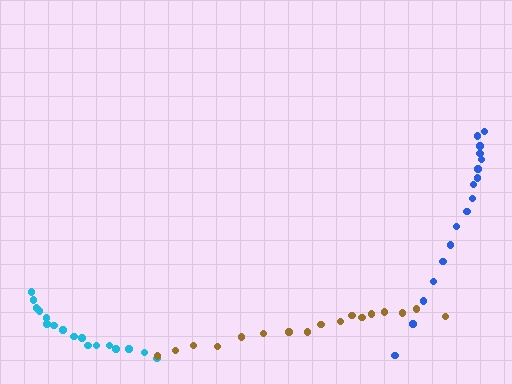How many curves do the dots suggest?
There are 3 distinct paths.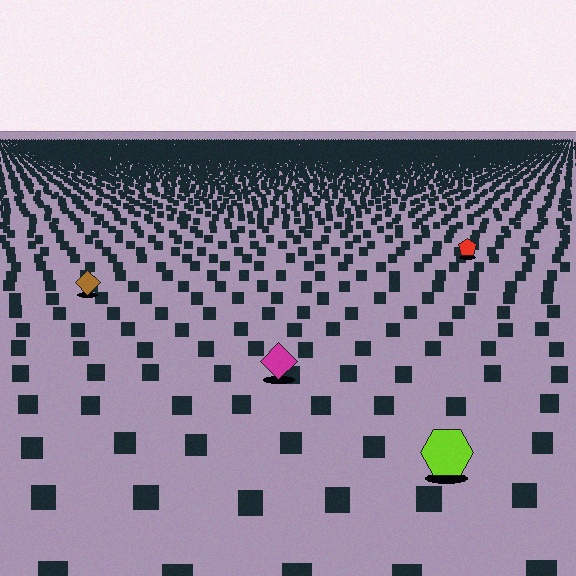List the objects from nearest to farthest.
From nearest to farthest: the lime hexagon, the magenta diamond, the brown diamond, the red pentagon.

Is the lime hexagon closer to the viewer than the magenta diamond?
Yes. The lime hexagon is closer — you can tell from the texture gradient: the ground texture is coarser near it.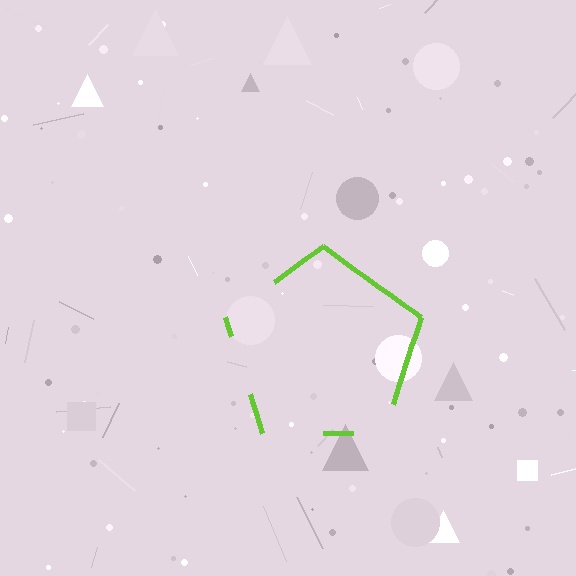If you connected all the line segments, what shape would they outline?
They would outline a pentagon.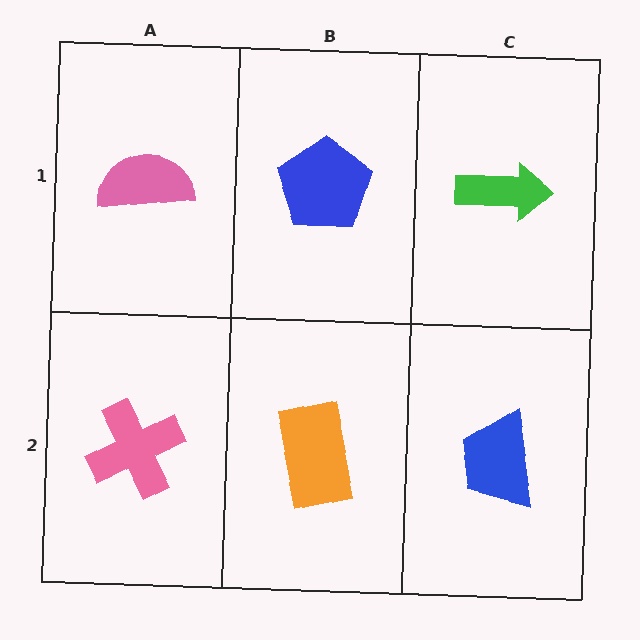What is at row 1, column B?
A blue pentagon.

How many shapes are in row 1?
3 shapes.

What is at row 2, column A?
A pink cross.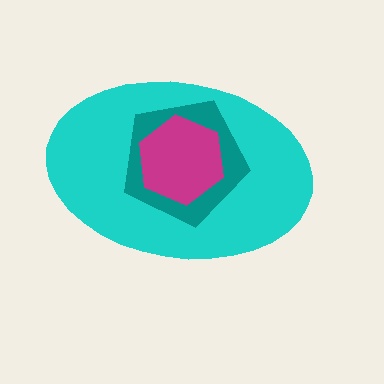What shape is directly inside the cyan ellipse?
The teal pentagon.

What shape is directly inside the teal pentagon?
The magenta hexagon.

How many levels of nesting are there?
3.